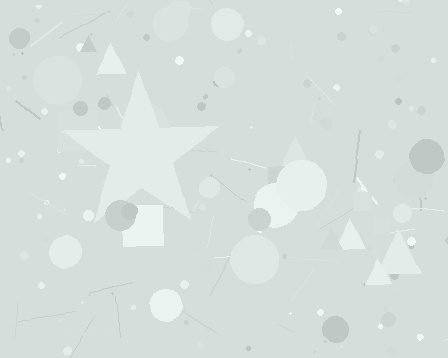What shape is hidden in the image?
A star is hidden in the image.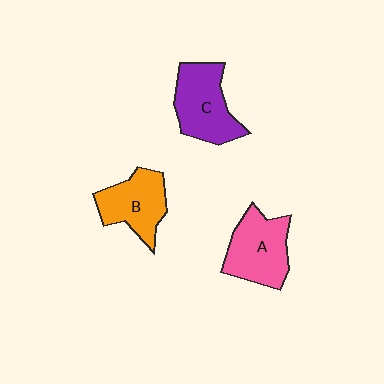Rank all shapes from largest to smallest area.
From largest to smallest: C (purple), A (pink), B (orange).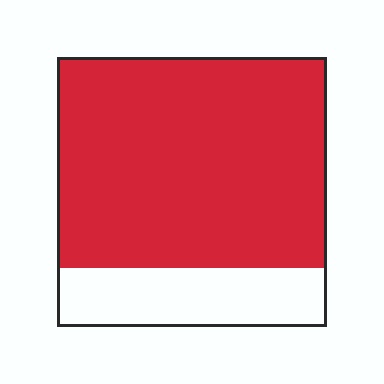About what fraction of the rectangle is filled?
About four fifths (4/5).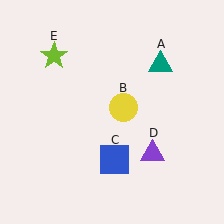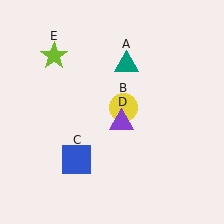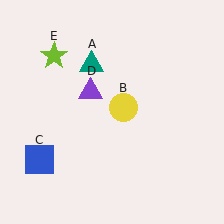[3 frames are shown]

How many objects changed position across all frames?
3 objects changed position: teal triangle (object A), blue square (object C), purple triangle (object D).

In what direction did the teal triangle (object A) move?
The teal triangle (object A) moved left.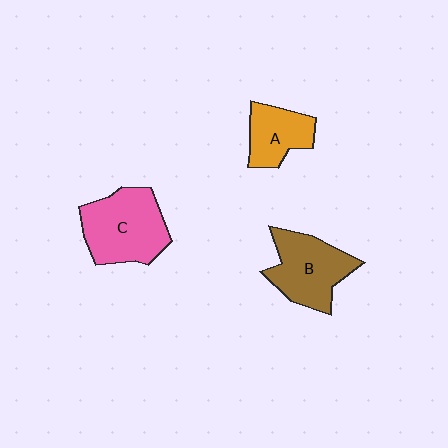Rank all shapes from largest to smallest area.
From largest to smallest: C (pink), B (brown), A (orange).